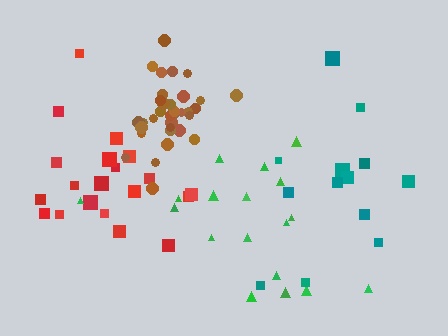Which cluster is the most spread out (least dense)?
Teal.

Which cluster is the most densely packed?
Brown.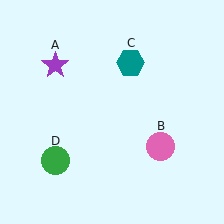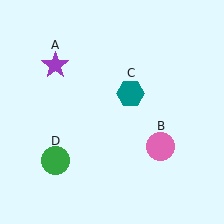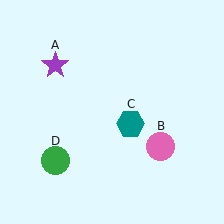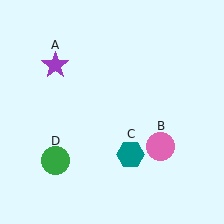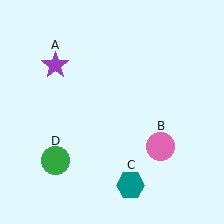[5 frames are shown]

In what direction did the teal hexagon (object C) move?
The teal hexagon (object C) moved down.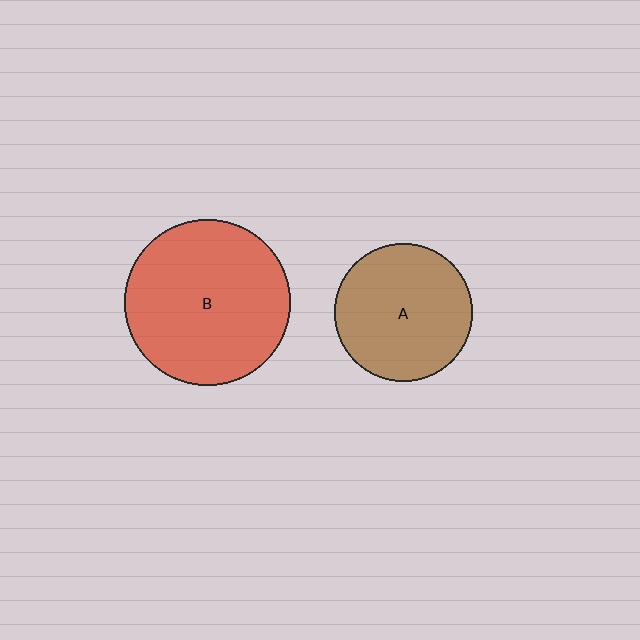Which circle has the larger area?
Circle B (red).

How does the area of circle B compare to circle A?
Approximately 1.5 times.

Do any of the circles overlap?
No, none of the circles overlap.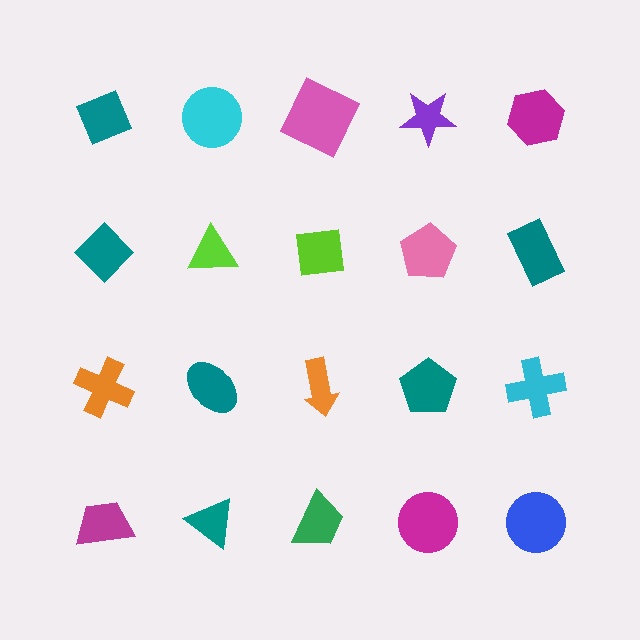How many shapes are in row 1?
5 shapes.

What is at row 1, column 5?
A magenta hexagon.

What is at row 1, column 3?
A pink square.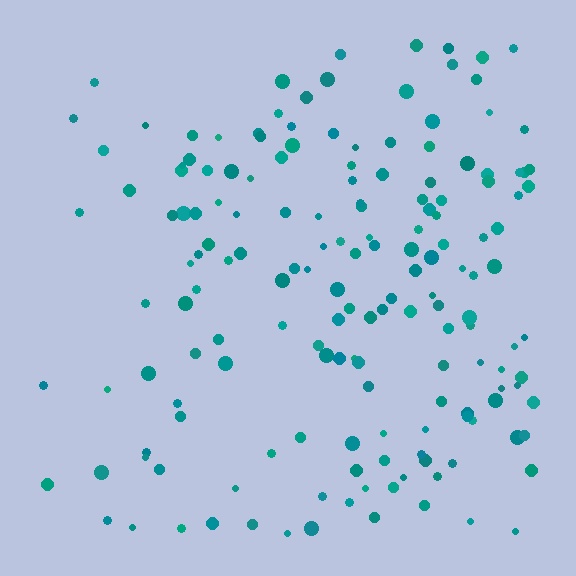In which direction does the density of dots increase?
From left to right, with the right side densest.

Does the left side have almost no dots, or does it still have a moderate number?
Still a moderate number, just noticeably fewer than the right.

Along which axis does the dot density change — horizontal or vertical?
Horizontal.